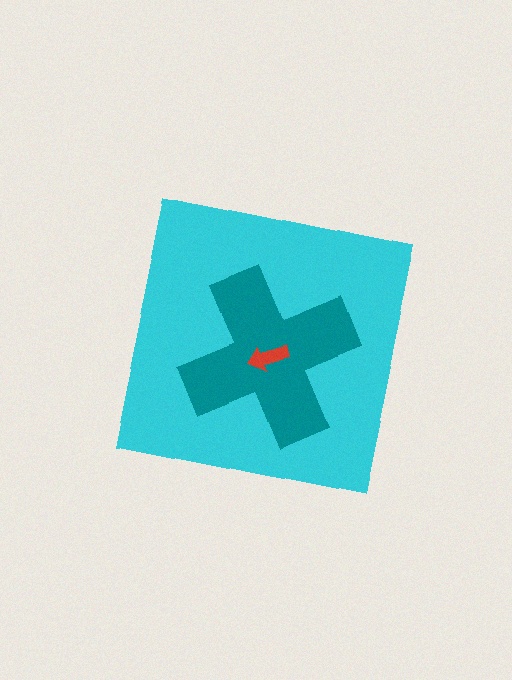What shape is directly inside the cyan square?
The teal cross.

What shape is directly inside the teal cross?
The red arrow.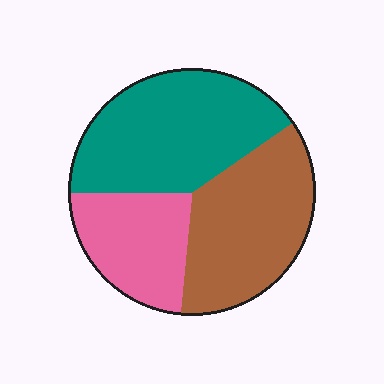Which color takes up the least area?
Pink, at roughly 25%.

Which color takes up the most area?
Teal, at roughly 40%.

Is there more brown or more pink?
Brown.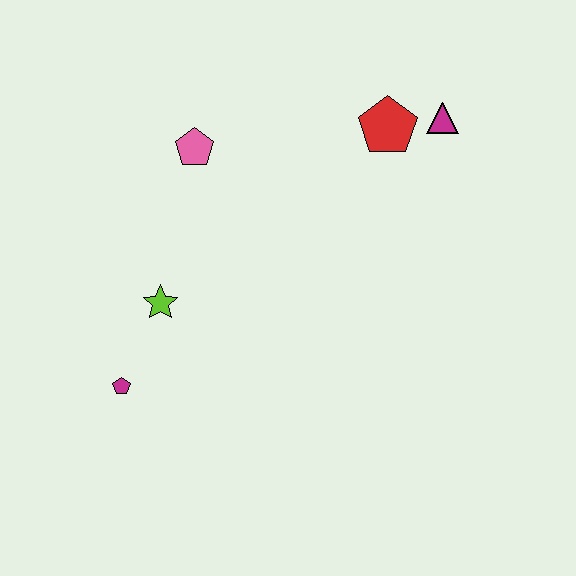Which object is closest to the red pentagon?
The magenta triangle is closest to the red pentagon.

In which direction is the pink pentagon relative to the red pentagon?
The pink pentagon is to the left of the red pentagon.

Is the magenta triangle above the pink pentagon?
Yes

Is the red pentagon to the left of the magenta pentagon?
No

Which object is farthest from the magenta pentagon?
The magenta triangle is farthest from the magenta pentagon.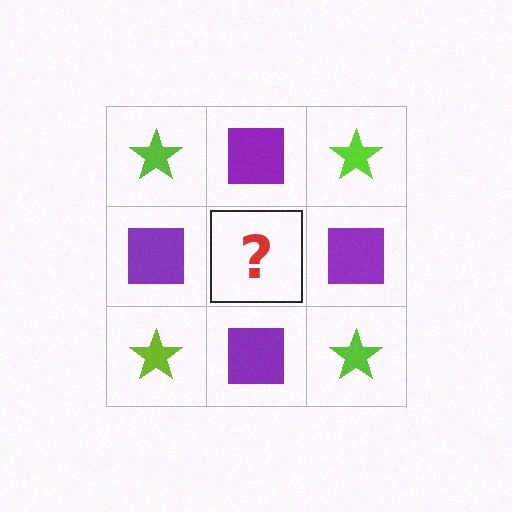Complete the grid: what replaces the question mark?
The question mark should be replaced with a lime star.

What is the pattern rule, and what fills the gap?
The rule is that it alternates lime star and purple square in a checkerboard pattern. The gap should be filled with a lime star.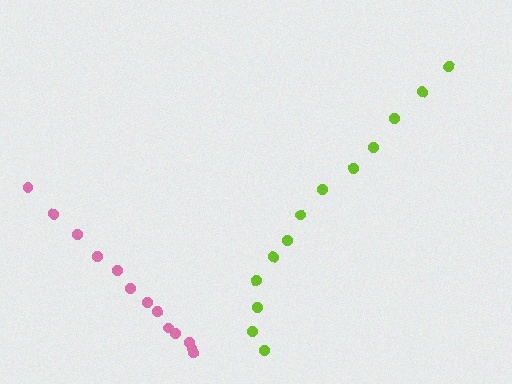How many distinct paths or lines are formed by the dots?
There are 2 distinct paths.